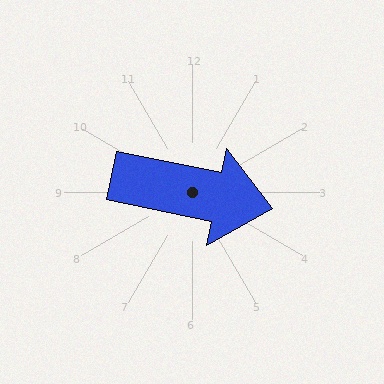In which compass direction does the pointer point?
East.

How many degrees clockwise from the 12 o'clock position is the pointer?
Approximately 102 degrees.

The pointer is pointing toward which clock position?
Roughly 3 o'clock.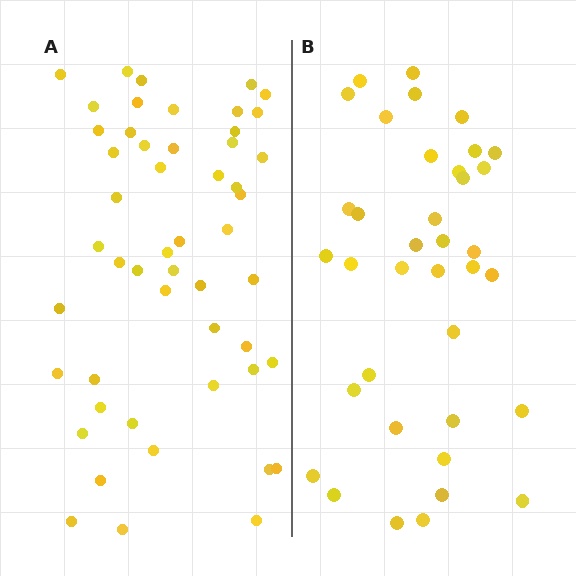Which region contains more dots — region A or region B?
Region A (the left region) has more dots.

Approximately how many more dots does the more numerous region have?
Region A has approximately 15 more dots than region B.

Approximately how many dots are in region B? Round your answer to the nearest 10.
About 40 dots. (The exact count is 37, which rounds to 40.)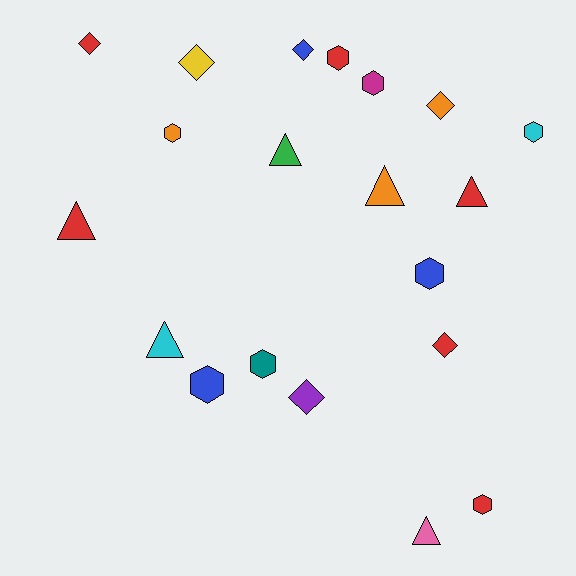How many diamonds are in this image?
There are 6 diamonds.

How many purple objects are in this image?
There is 1 purple object.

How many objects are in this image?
There are 20 objects.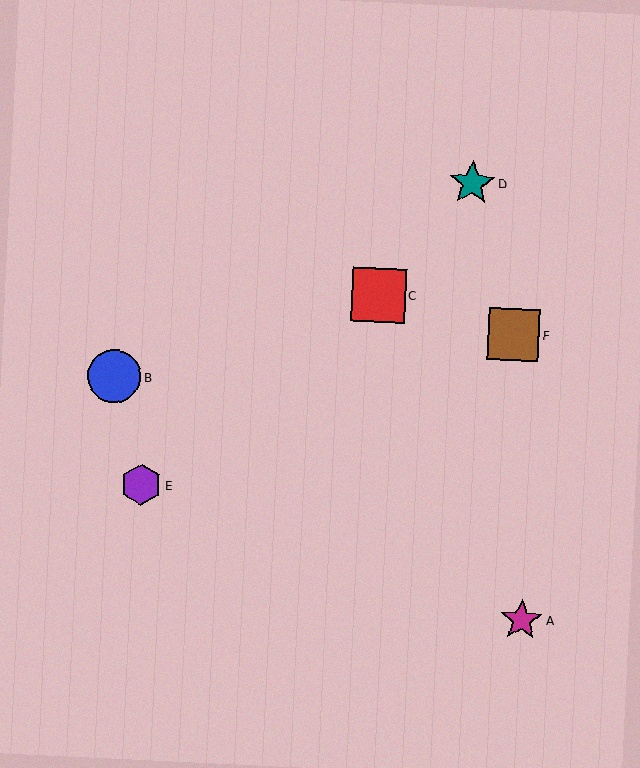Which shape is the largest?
The red square (labeled C) is the largest.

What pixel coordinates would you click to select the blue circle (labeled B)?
Click at (115, 377) to select the blue circle B.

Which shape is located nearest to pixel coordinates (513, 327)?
The brown square (labeled F) at (514, 334) is nearest to that location.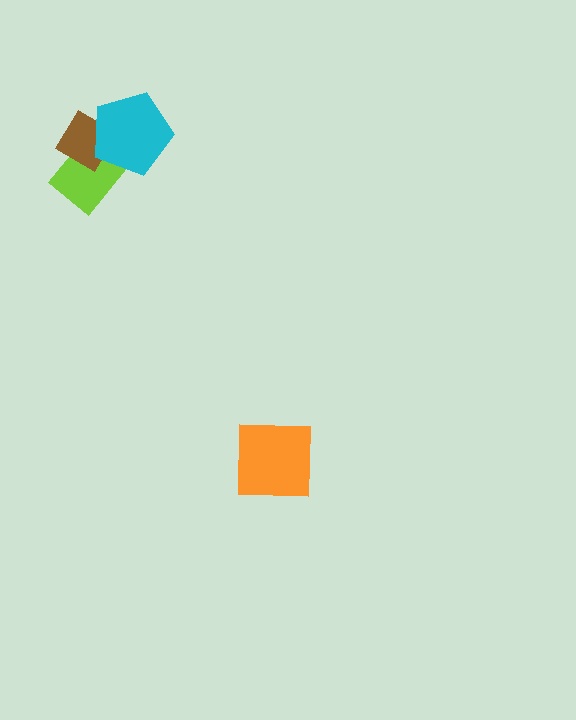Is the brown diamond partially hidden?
Yes, it is partially covered by another shape.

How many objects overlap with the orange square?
0 objects overlap with the orange square.